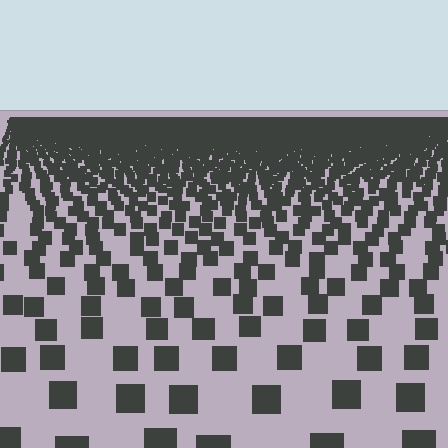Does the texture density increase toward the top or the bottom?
Density increases toward the top.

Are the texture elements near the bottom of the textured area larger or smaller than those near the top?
Larger. Near the bottom, elements are closer to the viewer and appear at a bigger on-screen size.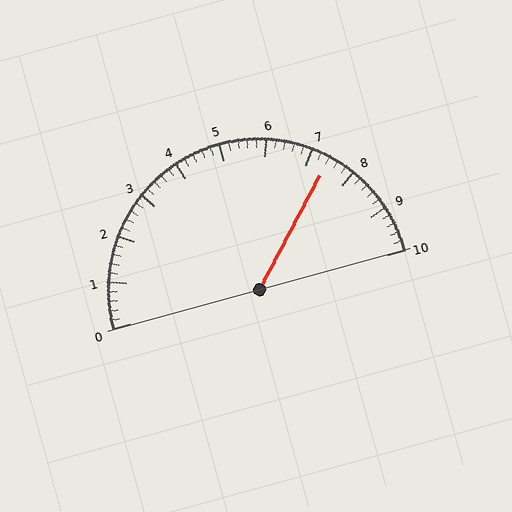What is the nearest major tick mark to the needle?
The nearest major tick mark is 7.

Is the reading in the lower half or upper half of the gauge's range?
The reading is in the upper half of the range (0 to 10).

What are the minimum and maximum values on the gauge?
The gauge ranges from 0 to 10.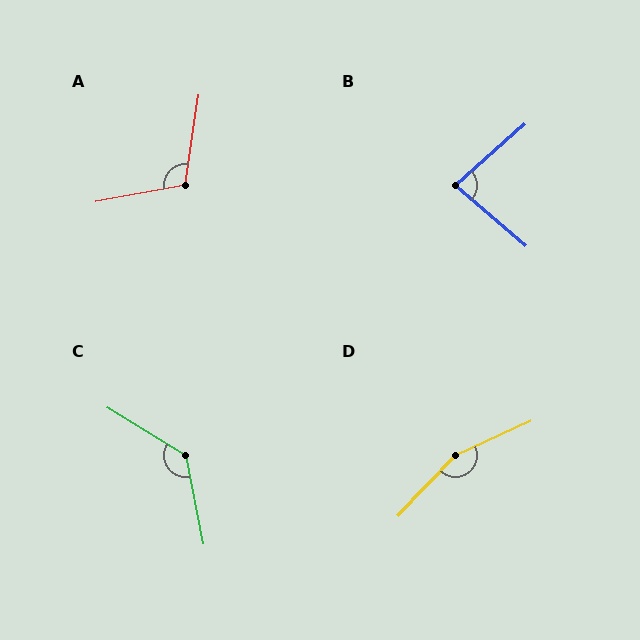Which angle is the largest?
D, at approximately 158 degrees.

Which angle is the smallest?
B, at approximately 82 degrees.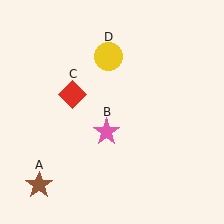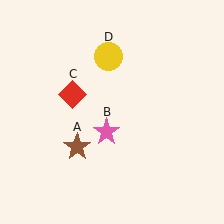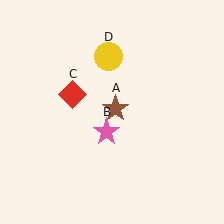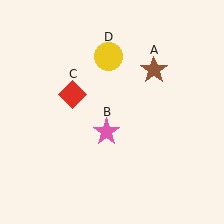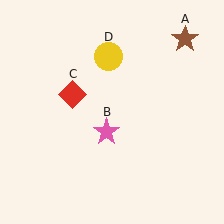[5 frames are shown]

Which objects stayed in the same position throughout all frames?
Pink star (object B) and red diamond (object C) and yellow circle (object D) remained stationary.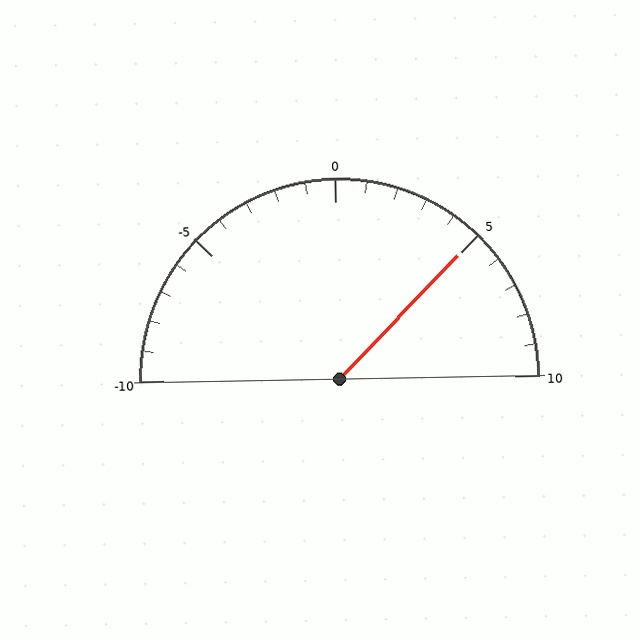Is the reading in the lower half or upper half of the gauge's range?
The reading is in the upper half of the range (-10 to 10).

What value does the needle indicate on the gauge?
The needle indicates approximately 5.